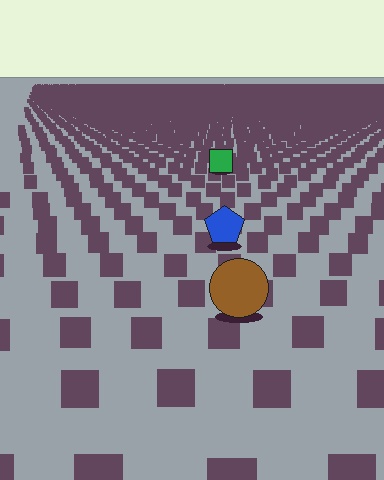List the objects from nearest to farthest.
From nearest to farthest: the brown circle, the blue pentagon, the green square.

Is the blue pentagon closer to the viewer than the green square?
Yes. The blue pentagon is closer — you can tell from the texture gradient: the ground texture is coarser near it.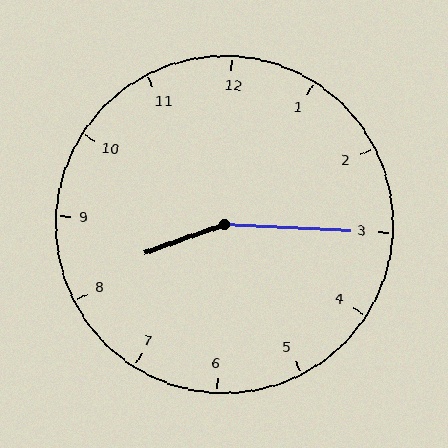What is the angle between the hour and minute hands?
Approximately 158 degrees.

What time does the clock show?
8:15.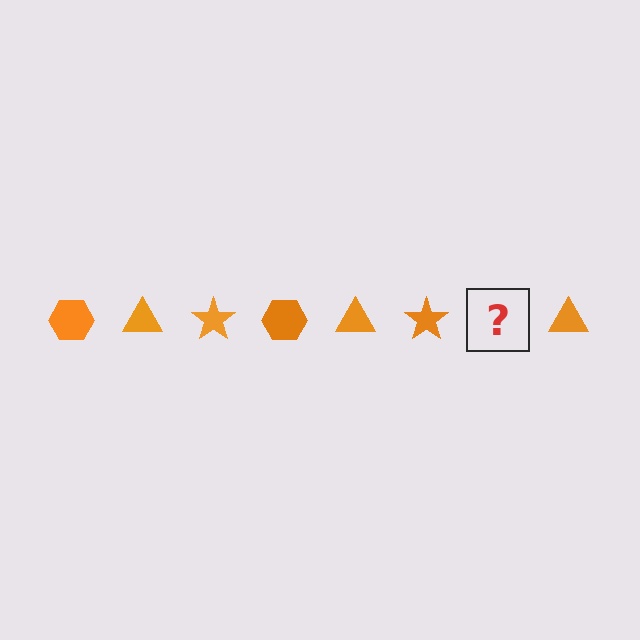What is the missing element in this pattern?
The missing element is an orange hexagon.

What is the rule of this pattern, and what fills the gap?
The rule is that the pattern cycles through hexagon, triangle, star shapes in orange. The gap should be filled with an orange hexagon.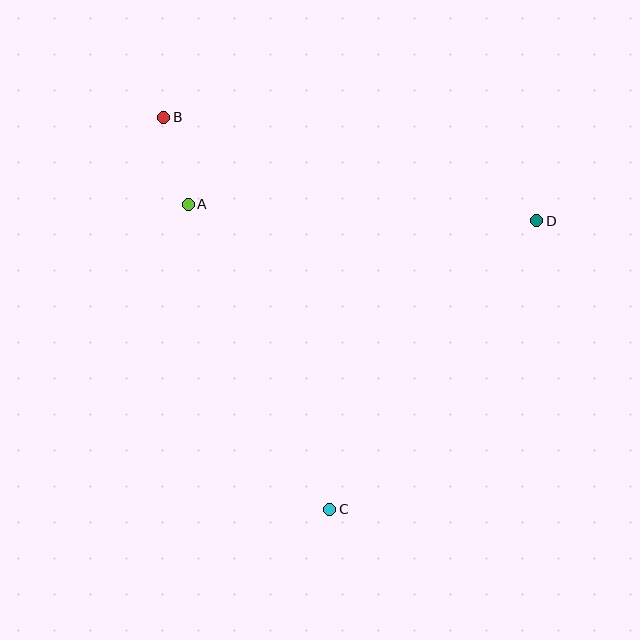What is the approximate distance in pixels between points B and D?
The distance between B and D is approximately 387 pixels.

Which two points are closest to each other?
Points A and B are closest to each other.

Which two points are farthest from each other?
Points B and C are farthest from each other.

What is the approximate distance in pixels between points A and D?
The distance between A and D is approximately 348 pixels.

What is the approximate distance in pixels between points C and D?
The distance between C and D is approximately 355 pixels.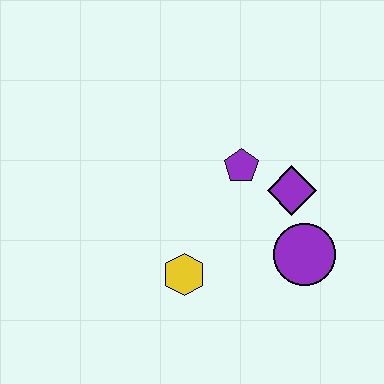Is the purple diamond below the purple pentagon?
Yes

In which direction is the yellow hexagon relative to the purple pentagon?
The yellow hexagon is below the purple pentagon.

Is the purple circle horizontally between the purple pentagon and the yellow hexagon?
No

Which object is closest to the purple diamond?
The purple pentagon is closest to the purple diamond.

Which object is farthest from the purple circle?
The yellow hexagon is farthest from the purple circle.